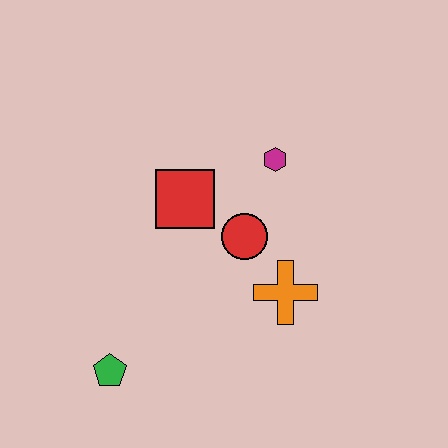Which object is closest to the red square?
The red circle is closest to the red square.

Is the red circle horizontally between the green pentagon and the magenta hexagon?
Yes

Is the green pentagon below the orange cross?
Yes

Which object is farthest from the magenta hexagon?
The green pentagon is farthest from the magenta hexagon.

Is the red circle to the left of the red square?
No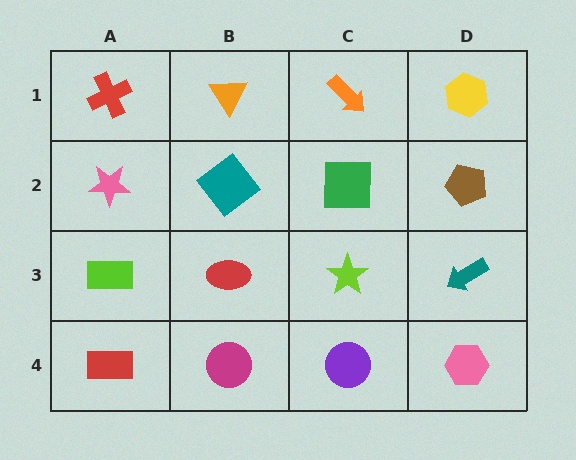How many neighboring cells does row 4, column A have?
2.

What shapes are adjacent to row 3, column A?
A pink star (row 2, column A), a red rectangle (row 4, column A), a red ellipse (row 3, column B).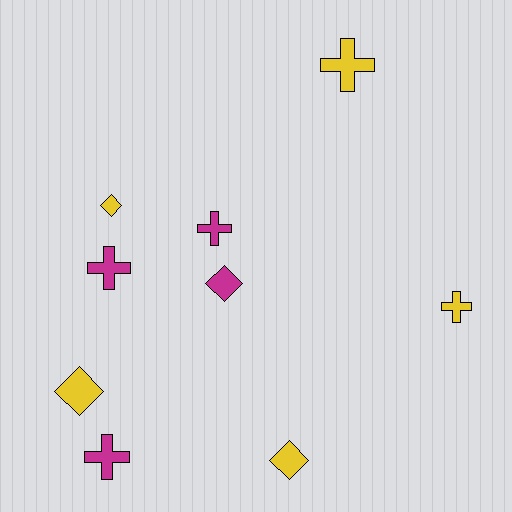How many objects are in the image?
There are 9 objects.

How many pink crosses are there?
There are no pink crosses.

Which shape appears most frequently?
Cross, with 5 objects.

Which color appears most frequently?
Yellow, with 5 objects.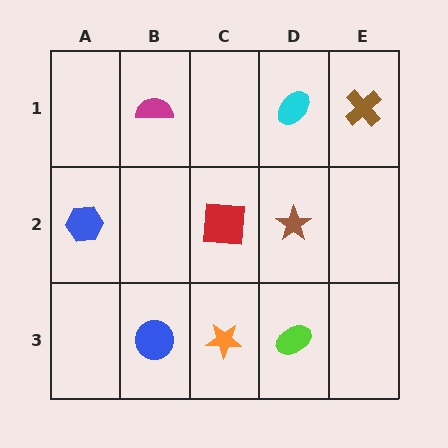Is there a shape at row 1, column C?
No, that cell is empty.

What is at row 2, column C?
A red square.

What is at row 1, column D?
A cyan ellipse.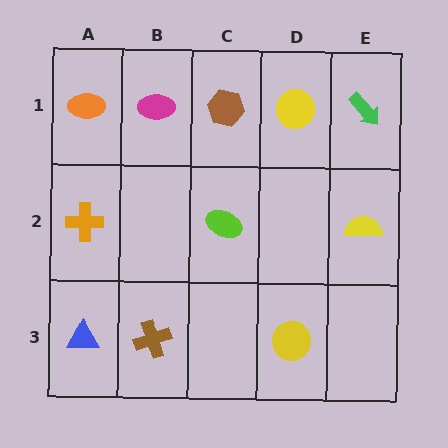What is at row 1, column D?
A yellow circle.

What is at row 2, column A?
An orange cross.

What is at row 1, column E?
A green arrow.